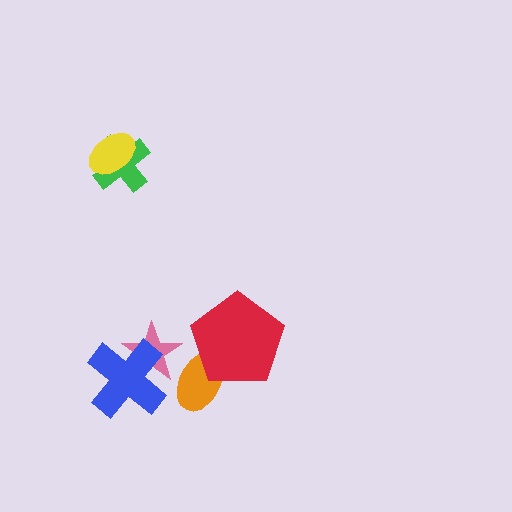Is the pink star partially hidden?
Yes, it is partially covered by another shape.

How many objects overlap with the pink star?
2 objects overlap with the pink star.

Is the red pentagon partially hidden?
No, no other shape covers it.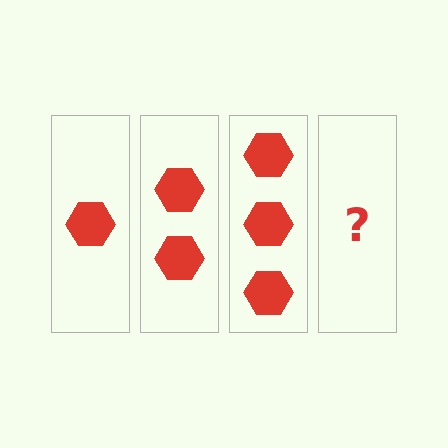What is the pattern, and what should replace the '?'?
The pattern is that each step adds one more hexagon. The '?' should be 4 hexagons.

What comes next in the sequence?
The next element should be 4 hexagons.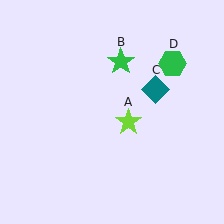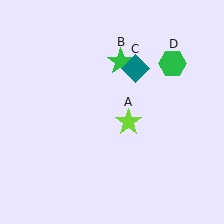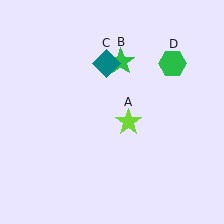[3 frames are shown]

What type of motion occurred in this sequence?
The teal diamond (object C) rotated counterclockwise around the center of the scene.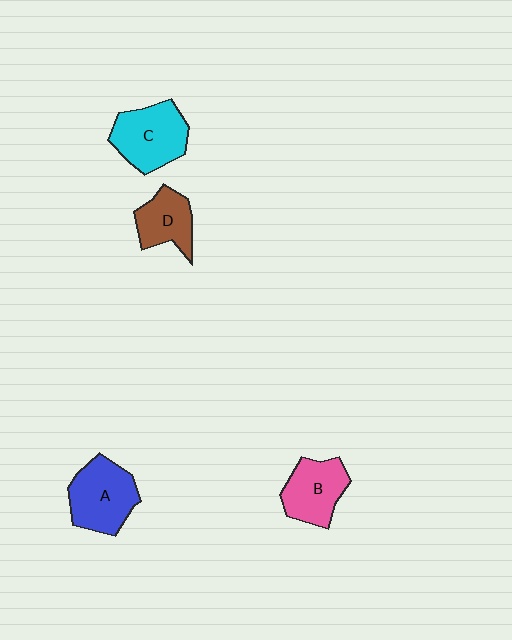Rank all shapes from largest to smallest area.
From largest to smallest: C (cyan), A (blue), B (pink), D (brown).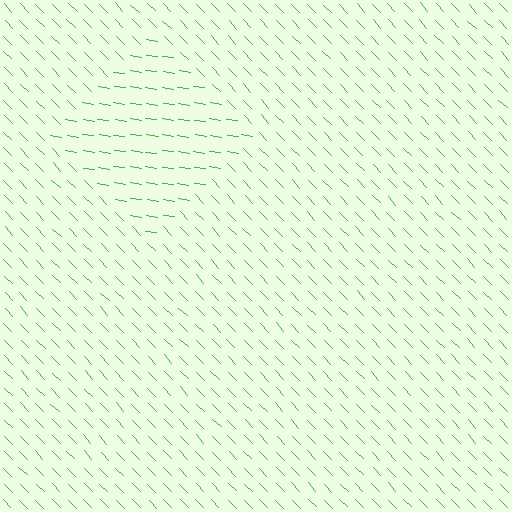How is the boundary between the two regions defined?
The boundary is defined purely by a change in line orientation (approximately 37 degrees difference). All lines are the same color and thickness.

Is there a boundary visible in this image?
Yes, there is a texture boundary formed by a change in line orientation.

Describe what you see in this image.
The image is filled with small green line segments. A diamond region in the image has lines oriented differently from the surrounding lines, creating a visible texture boundary.